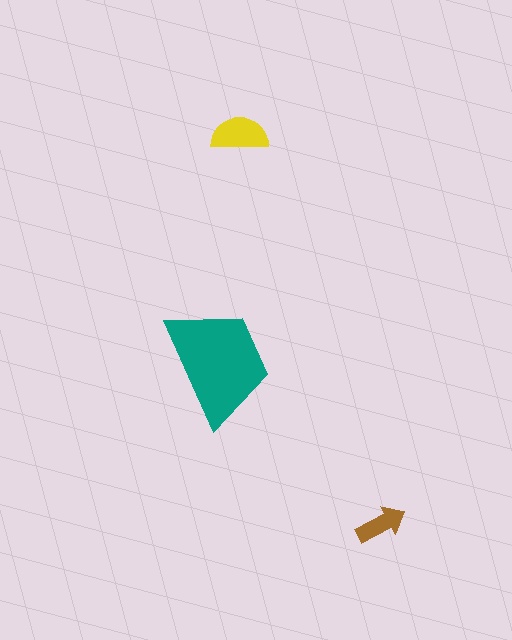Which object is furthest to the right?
The brown arrow is rightmost.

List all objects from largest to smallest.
The teal trapezoid, the yellow semicircle, the brown arrow.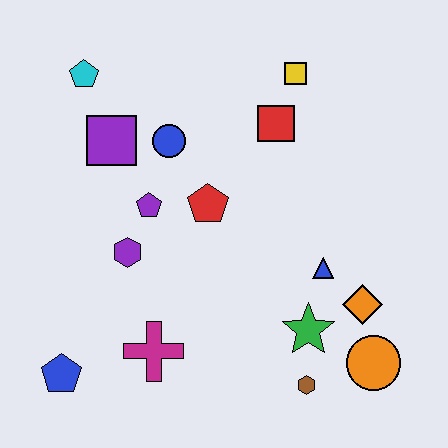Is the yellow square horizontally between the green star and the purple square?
Yes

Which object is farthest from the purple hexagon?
The orange circle is farthest from the purple hexagon.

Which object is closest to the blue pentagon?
The magenta cross is closest to the blue pentagon.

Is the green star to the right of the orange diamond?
No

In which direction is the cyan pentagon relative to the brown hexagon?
The cyan pentagon is above the brown hexagon.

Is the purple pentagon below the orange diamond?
No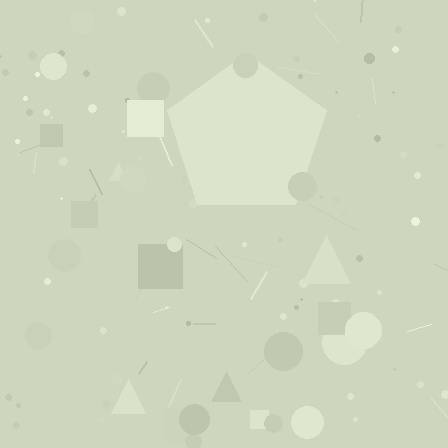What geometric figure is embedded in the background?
A pentagon is embedded in the background.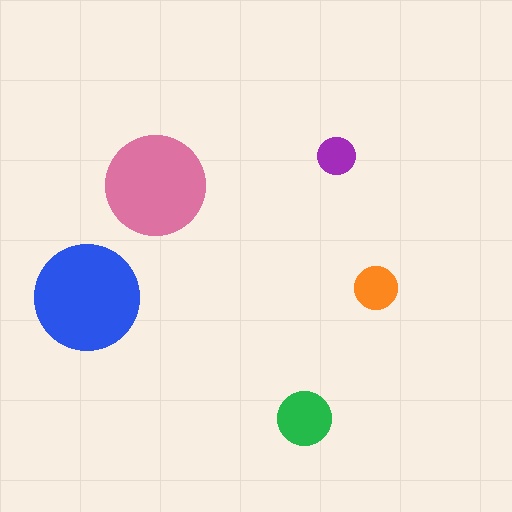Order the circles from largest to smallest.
the blue one, the pink one, the green one, the orange one, the purple one.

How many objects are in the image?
There are 5 objects in the image.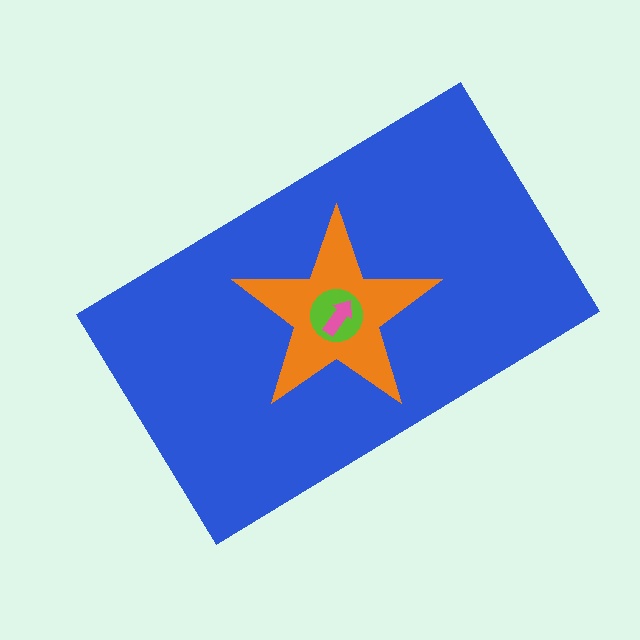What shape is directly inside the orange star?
The lime circle.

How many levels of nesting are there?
4.